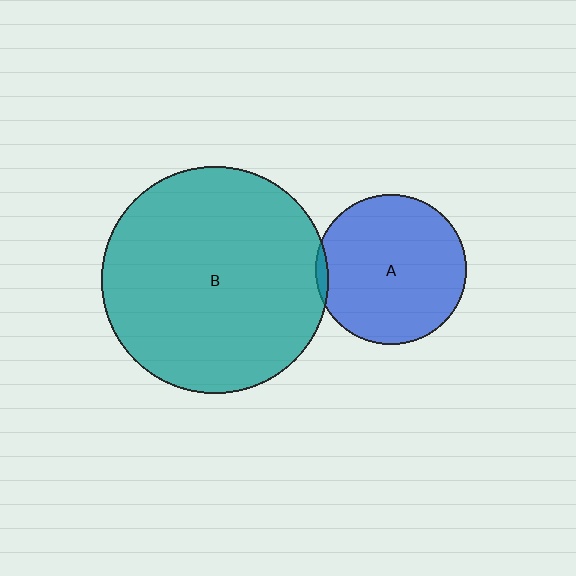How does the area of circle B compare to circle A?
Approximately 2.3 times.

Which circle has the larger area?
Circle B (teal).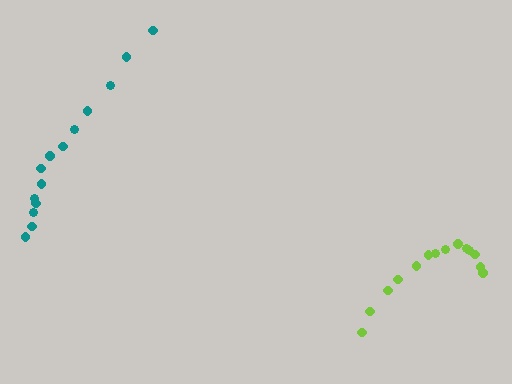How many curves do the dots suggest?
There are 2 distinct paths.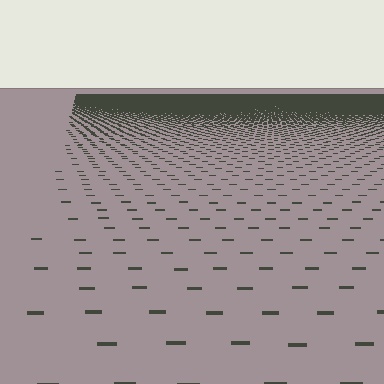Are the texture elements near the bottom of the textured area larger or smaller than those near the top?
Larger. Near the bottom, elements are closer to the viewer and appear at a bigger on-screen size.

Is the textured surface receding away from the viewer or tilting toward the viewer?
The surface is receding away from the viewer. Texture elements get smaller and denser toward the top.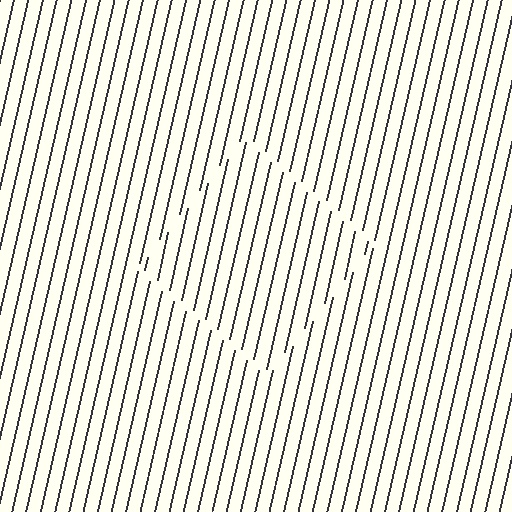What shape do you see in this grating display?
An illusory square. The interior of the shape contains the same grating, shifted by half a period — the contour is defined by the phase discontinuity where line-ends from the inner and outer gratings abut.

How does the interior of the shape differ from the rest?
The interior of the shape contains the same grating, shifted by half a period — the contour is defined by the phase discontinuity where line-ends from the inner and outer gratings abut.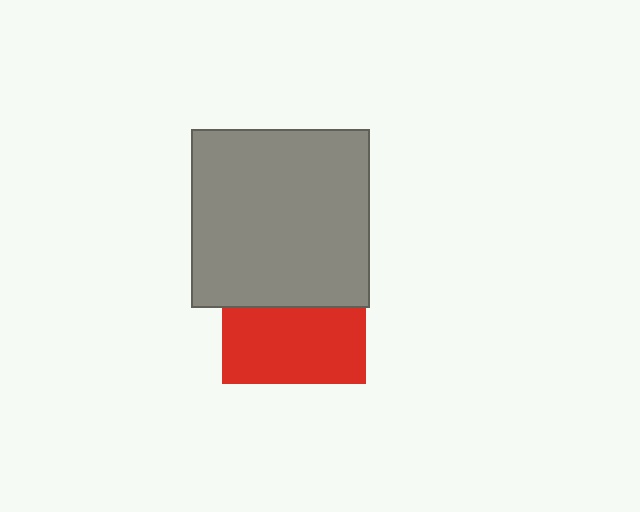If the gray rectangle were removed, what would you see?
You would see the complete red square.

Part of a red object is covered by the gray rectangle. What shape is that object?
It is a square.